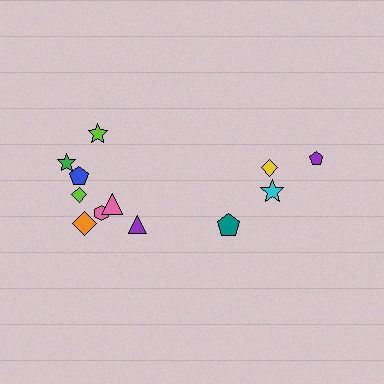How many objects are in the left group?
There are 8 objects.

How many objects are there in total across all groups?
There are 12 objects.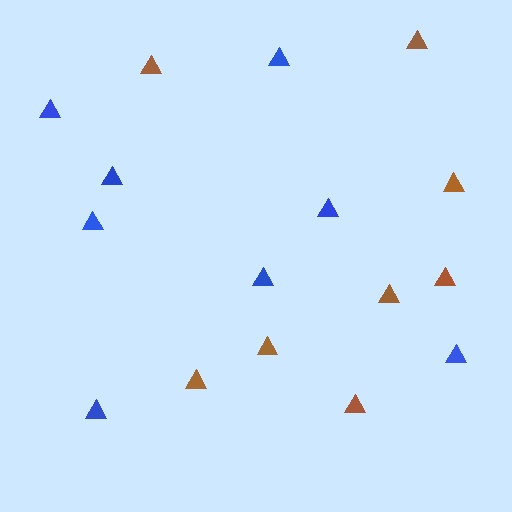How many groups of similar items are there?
There are 2 groups: one group of blue triangles (8) and one group of brown triangles (8).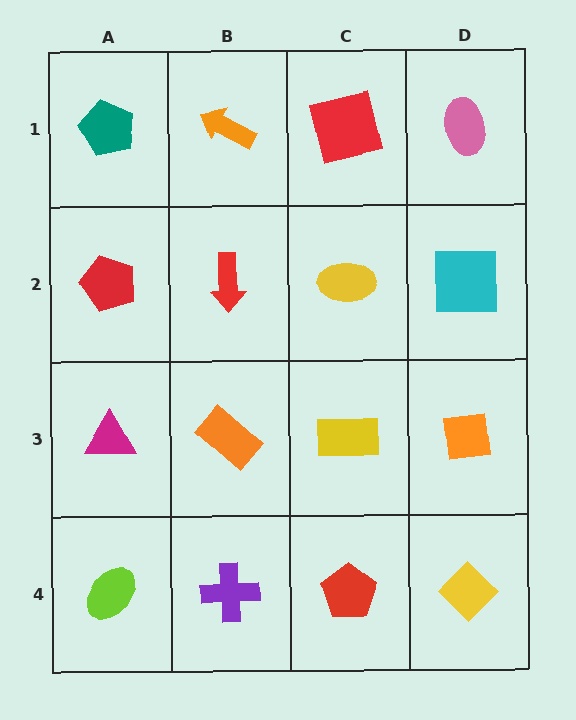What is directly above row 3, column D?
A cyan square.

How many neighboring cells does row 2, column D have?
3.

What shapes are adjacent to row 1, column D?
A cyan square (row 2, column D), a red square (row 1, column C).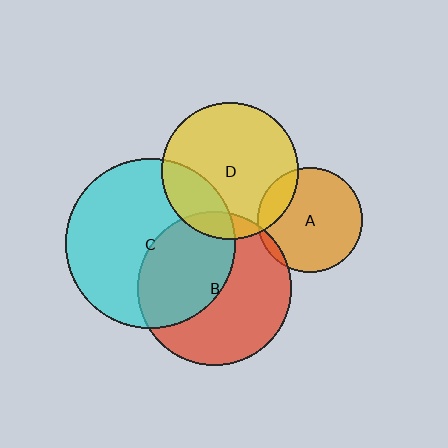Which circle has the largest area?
Circle C (cyan).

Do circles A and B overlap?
Yes.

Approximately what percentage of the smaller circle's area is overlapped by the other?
Approximately 5%.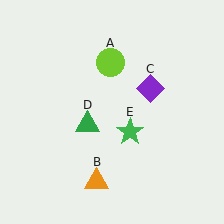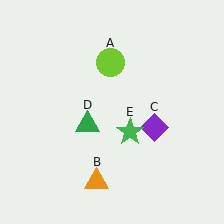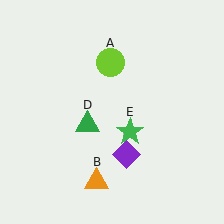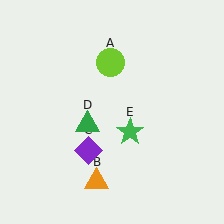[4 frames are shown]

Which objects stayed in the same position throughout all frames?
Lime circle (object A) and orange triangle (object B) and green triangle (object D) and green star (object E) remained stationary.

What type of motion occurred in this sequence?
The purple diamond (object C) rotated clockwise around the center of the scene.